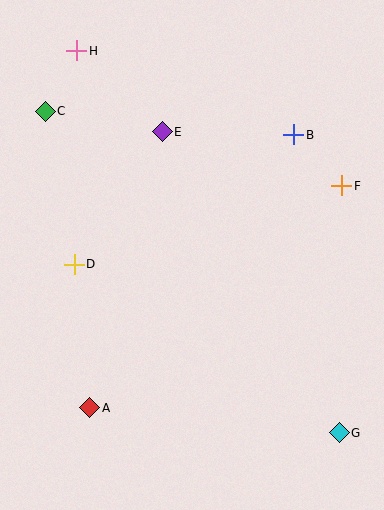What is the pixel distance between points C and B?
The distance between C and B is 250 pixels.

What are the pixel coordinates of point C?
Point C is at (45, 111).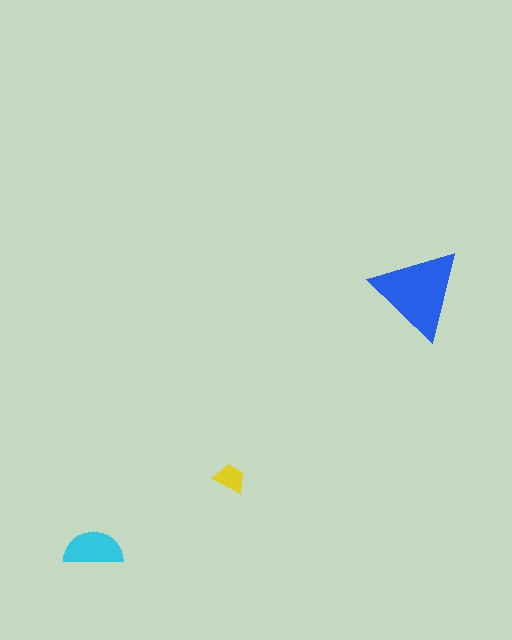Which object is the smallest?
The yellow trapezoid.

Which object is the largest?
The blue triangle.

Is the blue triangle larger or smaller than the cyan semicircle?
Larger.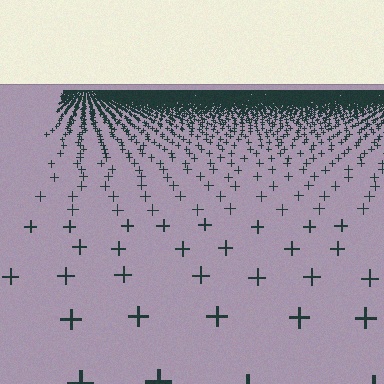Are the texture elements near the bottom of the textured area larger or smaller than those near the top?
Larger. Near the bottom, elements are closer to the viewer and appear at a bigger on-screen size.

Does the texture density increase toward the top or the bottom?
Density increases toward the top.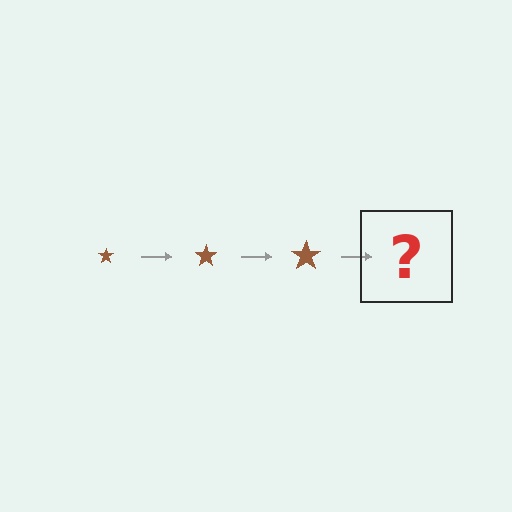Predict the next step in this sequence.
The next step is a brown star, larger than the previous one.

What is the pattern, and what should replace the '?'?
The pattern is that the star gets progressively larger each step. The '?' should be a brown star, larger than the previous one.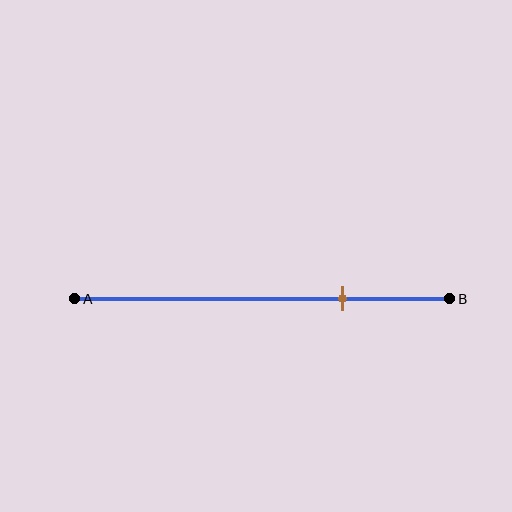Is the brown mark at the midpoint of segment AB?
No, the mark is at about 70% from A, not at the 50% midpoint.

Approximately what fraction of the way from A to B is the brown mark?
The brown mark is approximately 70% of the way from A to B.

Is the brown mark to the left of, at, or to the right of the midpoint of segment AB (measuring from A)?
The brown mark is to the right of the midpoint of segment AB.